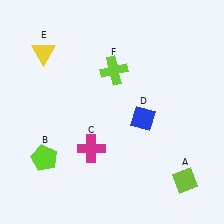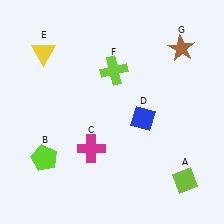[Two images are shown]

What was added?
A brown star (G) was added in Image 2.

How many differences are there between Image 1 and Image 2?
There is 1 difference between the two images.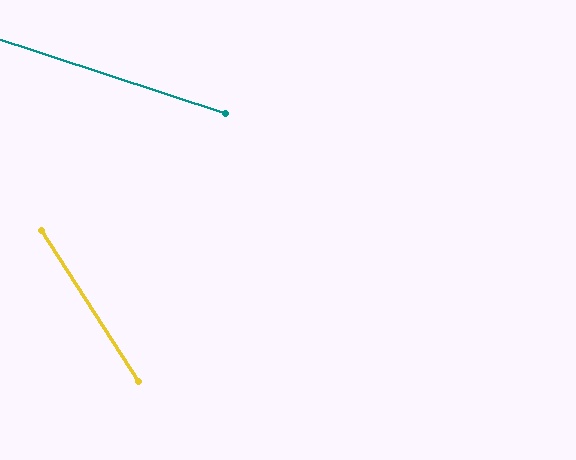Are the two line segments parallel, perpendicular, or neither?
Neither parallel nor perpendicular — they differ by about 39°.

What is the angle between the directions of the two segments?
Approximately 39 degrees.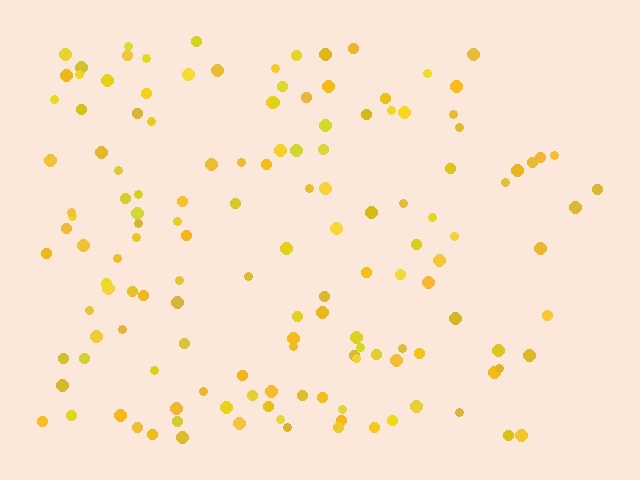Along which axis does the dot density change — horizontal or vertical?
Horizontal.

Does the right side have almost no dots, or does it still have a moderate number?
Still a moderate number, just noticeably fewer than the left.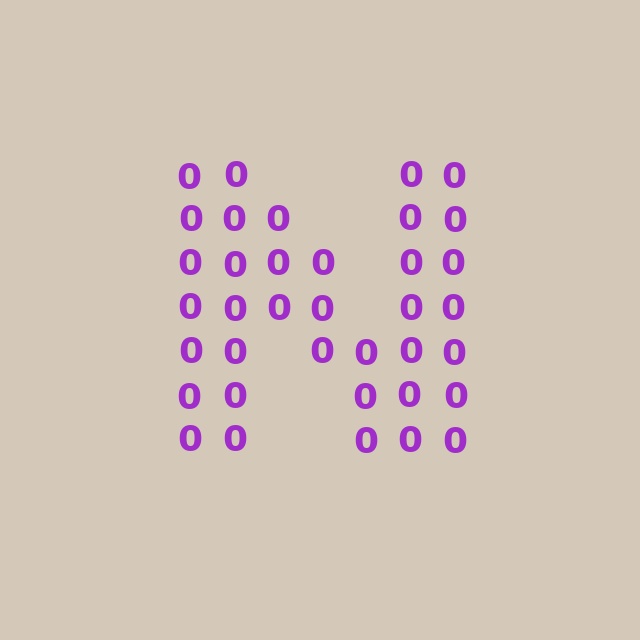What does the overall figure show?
The overall figure shows the letter N.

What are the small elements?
The small elements are digit 0's.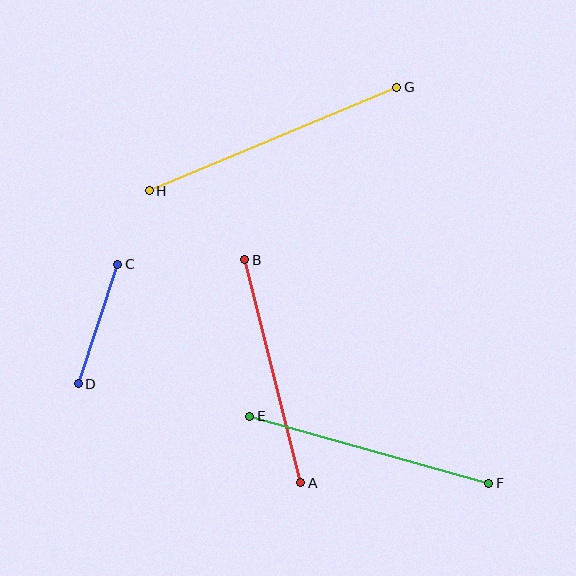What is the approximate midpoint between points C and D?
The midpoint is at approximately (98, 324) pixels.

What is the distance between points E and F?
The distance is approximately 248 pixels.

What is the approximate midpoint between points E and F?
The midpoint is at approximately (369, 450) pixels.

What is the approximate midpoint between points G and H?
The midpoint is at approximately (273, 139) pixels.